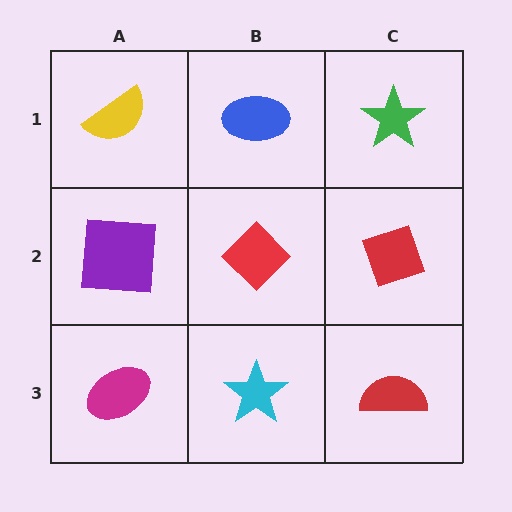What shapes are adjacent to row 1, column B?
A red diamond (row 2, column B), a yellow semicircle (row 1, column A), a green star (row 1, column C).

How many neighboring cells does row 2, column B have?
4.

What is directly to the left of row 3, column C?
A cyan star.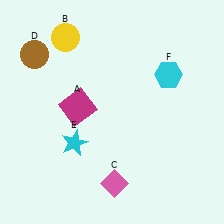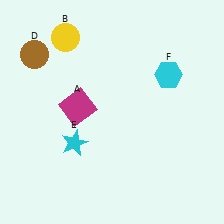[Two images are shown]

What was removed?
The pink diamond (C) was removed in Image 2.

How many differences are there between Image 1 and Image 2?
There is 1 difference between the two images.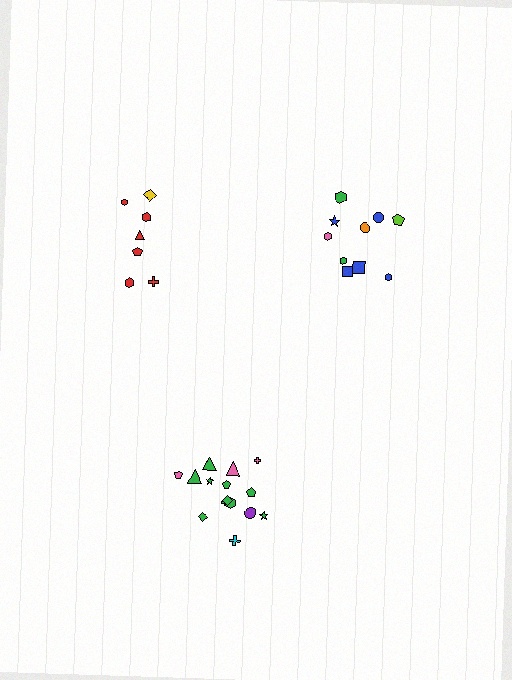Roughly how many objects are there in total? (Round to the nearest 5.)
Roughly 30 objects in total.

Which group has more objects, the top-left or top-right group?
The top-right group.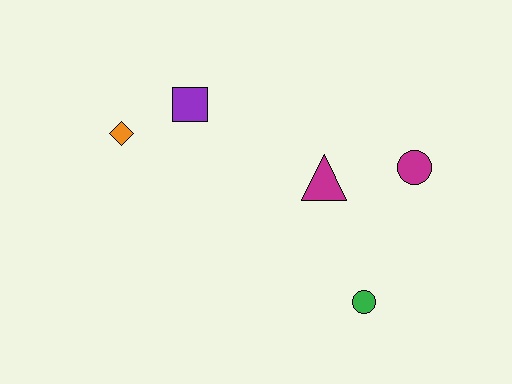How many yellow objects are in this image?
There are no yellow objects.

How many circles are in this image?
There are 2 circles.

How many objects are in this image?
There are 5 objects.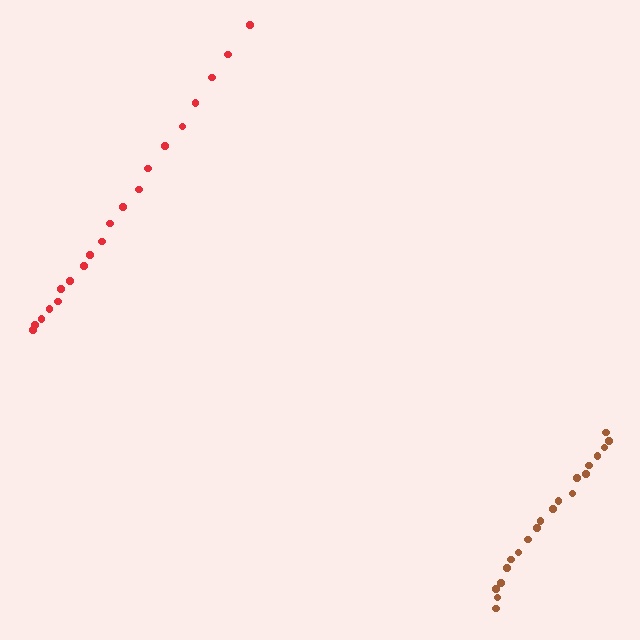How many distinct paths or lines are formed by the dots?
There are 2 distinct paths.